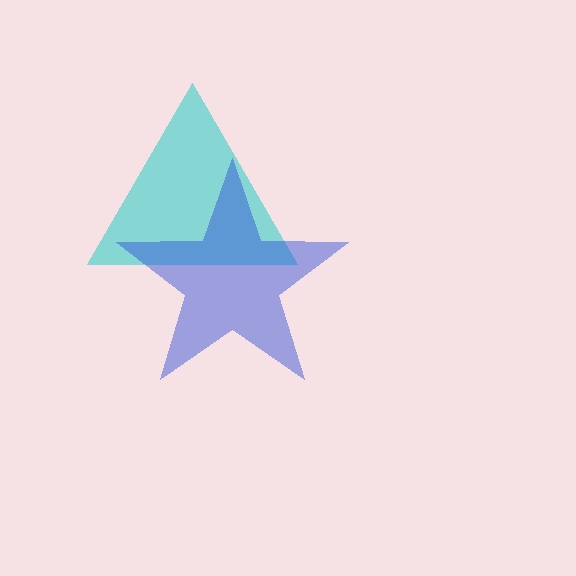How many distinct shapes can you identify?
There are 2 distinct shapes: a cyan triangle, a blue star.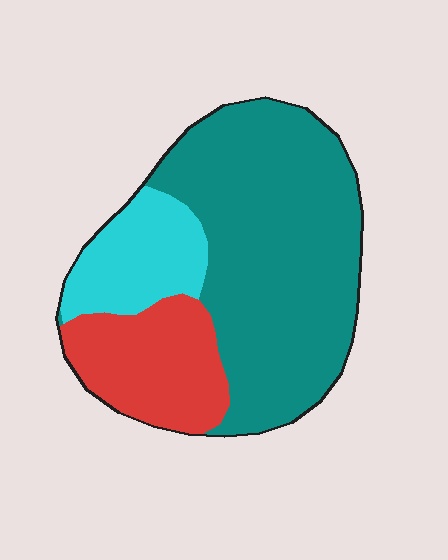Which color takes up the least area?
Cyan, at roughly 15%.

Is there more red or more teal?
Teal.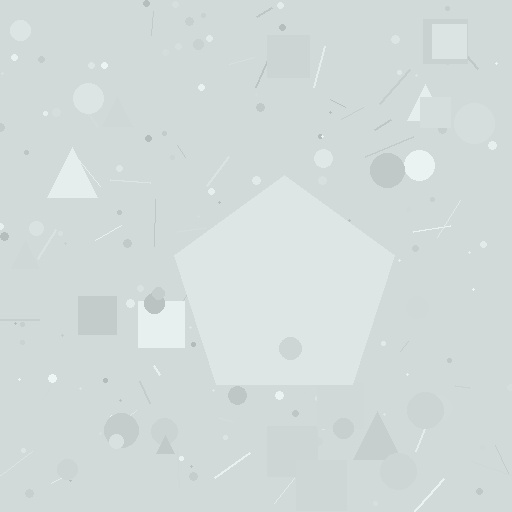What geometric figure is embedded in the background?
A pentagon is embedded in the background.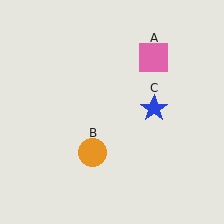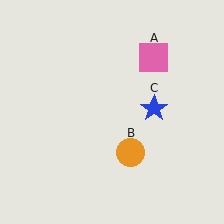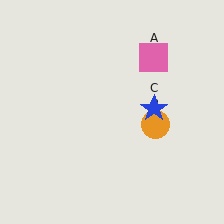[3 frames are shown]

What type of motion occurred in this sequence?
The orange circle (object B) rotated counterclockwise around the center of the scene.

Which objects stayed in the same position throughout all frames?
Pink square (object A) and blue star (object C) remained stationary.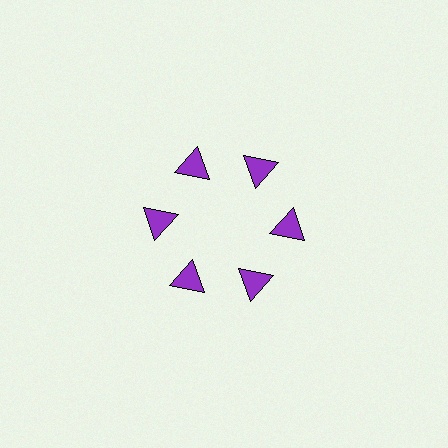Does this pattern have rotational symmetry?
Yes, this pattern has 6-fold rotational symmetry. It looks the same after rotating 60 degrees around the center.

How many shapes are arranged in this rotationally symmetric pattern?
There are 6 shapes, arranged in 6 groups of 1.